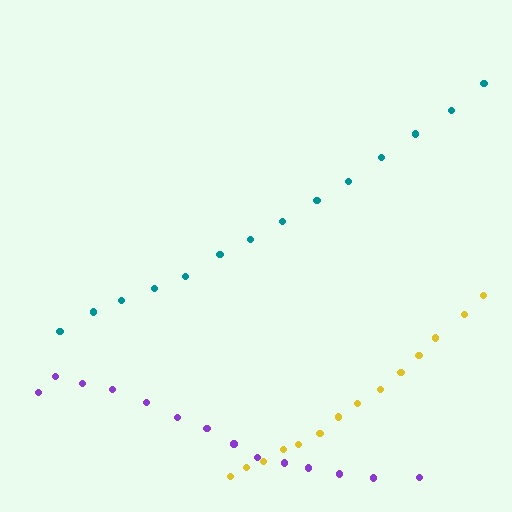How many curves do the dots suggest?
There are 3 distinct paths.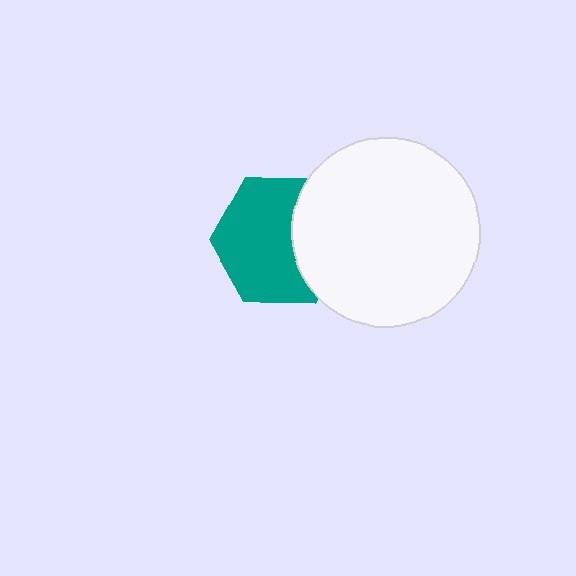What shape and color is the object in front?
The object in front is a white circle.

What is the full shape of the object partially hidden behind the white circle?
The partially hidden object is a teal hexagon.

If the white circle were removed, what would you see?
You would see the complete teal hexagon.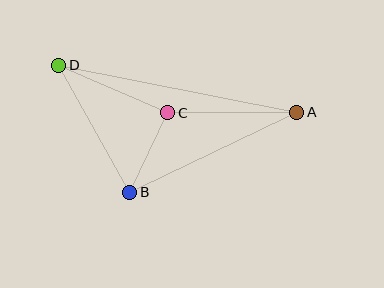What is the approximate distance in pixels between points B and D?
The distance between B and D is approximately 145 pixels.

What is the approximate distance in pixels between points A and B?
The distance between A and B is approximately 185 pixels.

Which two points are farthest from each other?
Points A and D are farthest from each other.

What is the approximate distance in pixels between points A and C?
The distance between A and C is approximately 129 pixels.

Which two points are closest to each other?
Points B and C are closest to each other.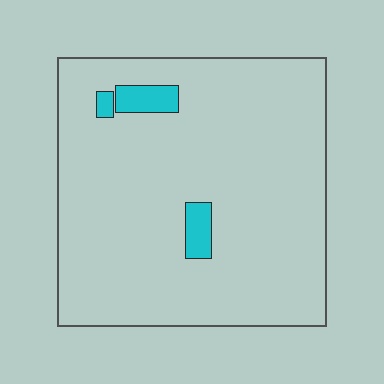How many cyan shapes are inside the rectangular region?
3.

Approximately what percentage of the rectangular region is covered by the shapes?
Approximately 5%.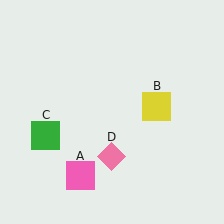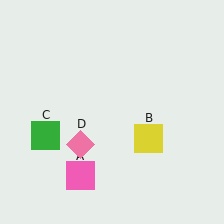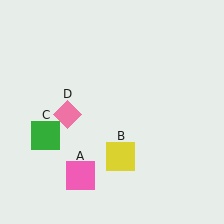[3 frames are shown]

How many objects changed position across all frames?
2 objects changed position: yellow square (object B), pink diamond (object D).